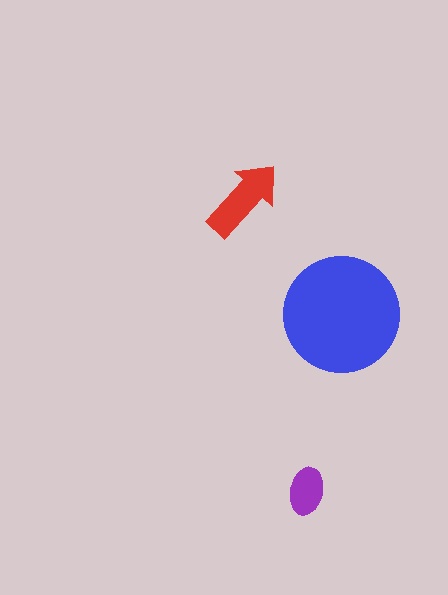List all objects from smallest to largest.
The purple ellipse, the red arrow, the blue circle.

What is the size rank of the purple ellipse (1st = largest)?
3rd.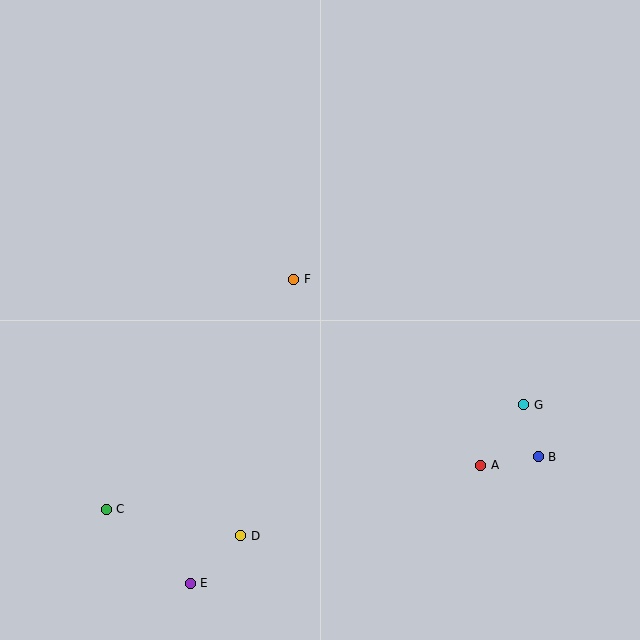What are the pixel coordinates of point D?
Point D is at (241, 536).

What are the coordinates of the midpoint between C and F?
The midpoint between C and F is at (200, 394).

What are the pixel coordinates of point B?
Point B is at (538, 457).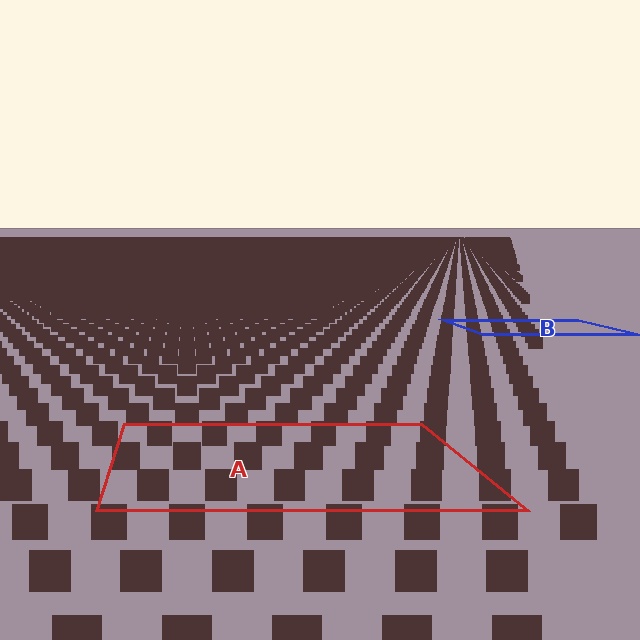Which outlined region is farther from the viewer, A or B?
Region B is farther from the viewer — the texture elements inside it appear smaller and more densely packed.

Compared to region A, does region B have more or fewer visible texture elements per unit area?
Region B has more texture elements per unit area — they are packed more densely because it is farther away.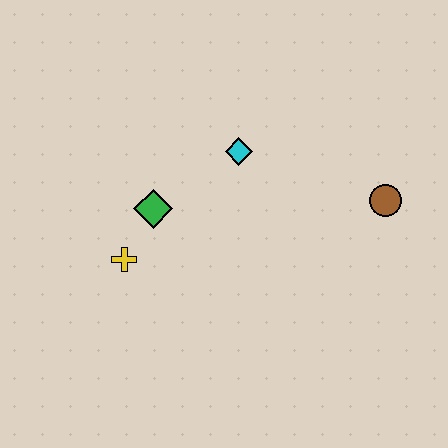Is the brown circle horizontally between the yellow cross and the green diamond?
No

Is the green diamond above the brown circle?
No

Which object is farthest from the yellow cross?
The brown circle is farthest from the yellow cross.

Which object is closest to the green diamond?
The yellow cross is closest to the green diamond.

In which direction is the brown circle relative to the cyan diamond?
The brown circle is to the right of the cyan diamond.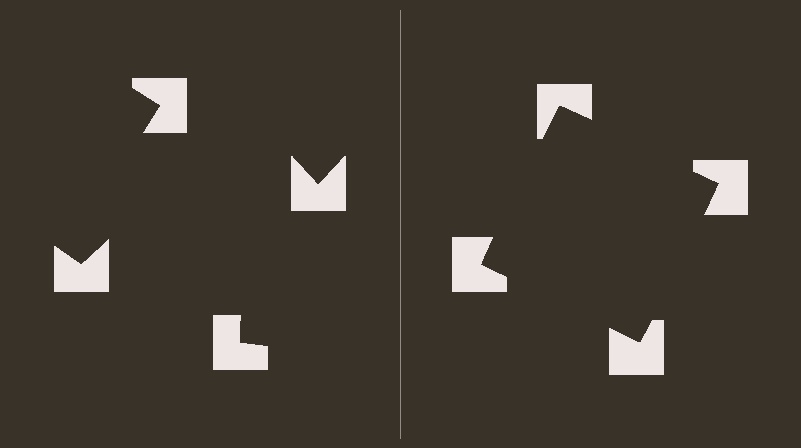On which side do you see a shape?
An illusory square appears on the right side. On the left side the wedge cuts are rotated, so no coherent shape forms.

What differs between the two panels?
The notched squares are positioned identically on both sides; only the wedge orientations differ. On the right they align to a square; on the left they are misaligned.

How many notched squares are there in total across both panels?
8 — 4 on each side.